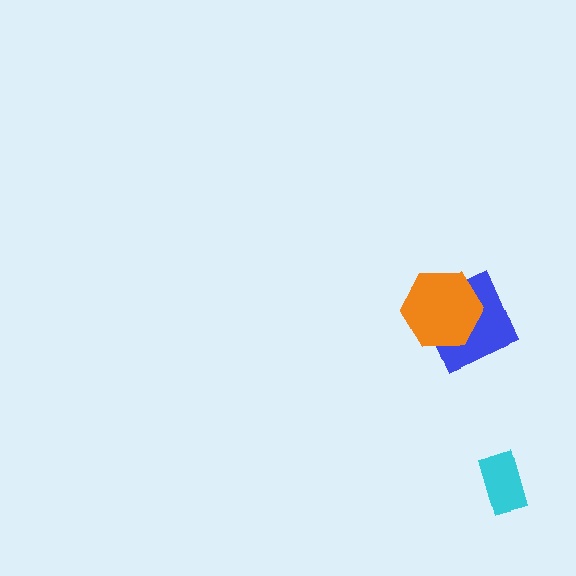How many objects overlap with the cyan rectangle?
0 objects overlap with the cyan rectangle.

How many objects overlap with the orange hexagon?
1 object overlaps with the orange hexagon.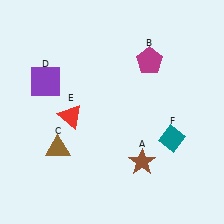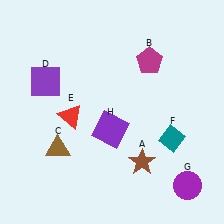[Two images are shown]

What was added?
A purple circle (G), a purple square (H) were added in Image 2.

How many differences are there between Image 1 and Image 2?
There are 2 differences between the two images.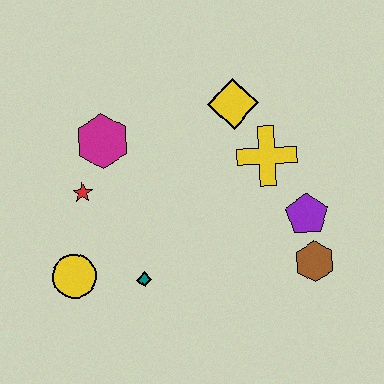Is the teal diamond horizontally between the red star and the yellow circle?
No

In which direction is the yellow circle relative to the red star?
The yellow circle is below the red star.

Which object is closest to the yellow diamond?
The yellow cross is closest to the yellow diamond.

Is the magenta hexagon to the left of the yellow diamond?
Yes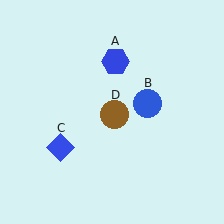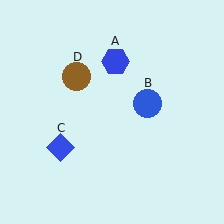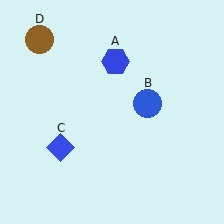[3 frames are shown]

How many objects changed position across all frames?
1 object changed position: brown circle (object D).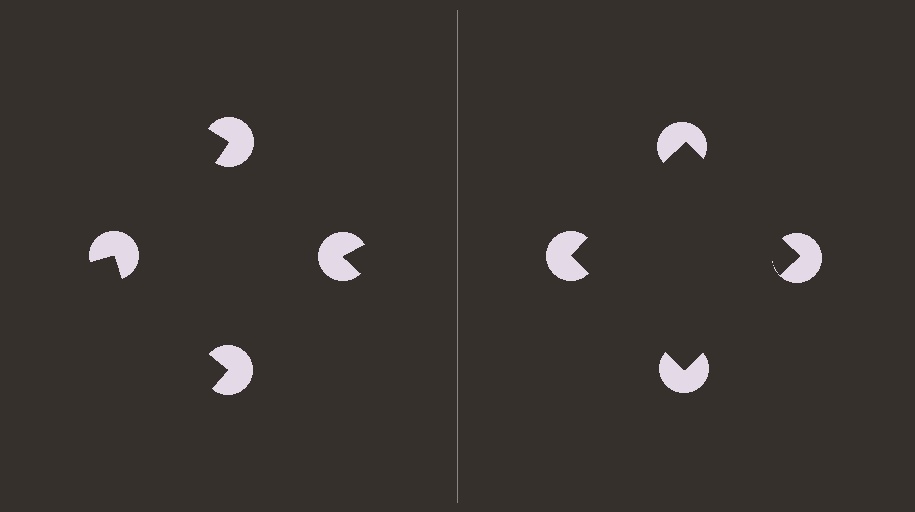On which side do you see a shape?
An illusory square appears on the right side. On the left side the wedge cuts are rotated, so no coherent shape forms.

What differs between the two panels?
The pac-man discs are positioned identically on both sides; only the wedge orientations differ. On the right they align to a square; on the left they are misaligned.